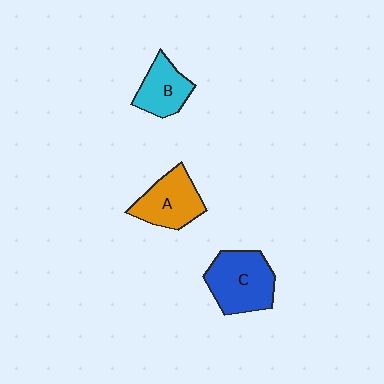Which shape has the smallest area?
Shape B (cyan).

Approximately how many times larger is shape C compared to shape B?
Approximately 1.5 times.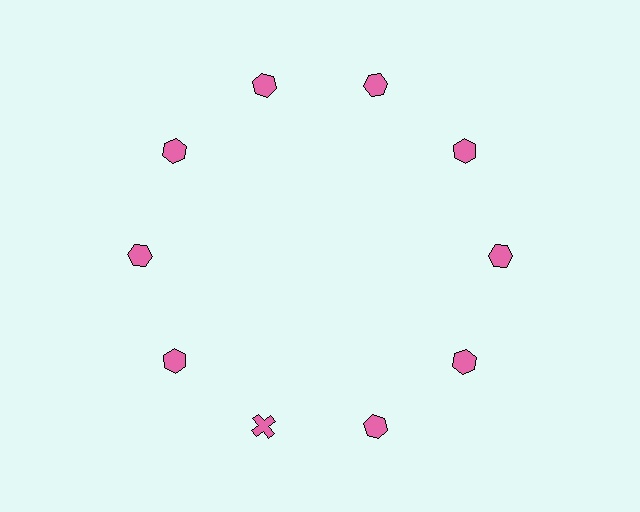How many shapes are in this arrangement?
There are 10 shapes arranged in a ring pattern.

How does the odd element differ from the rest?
It has a different shape: cross instead of hexagon.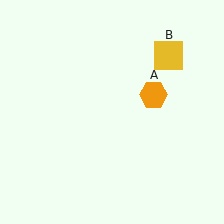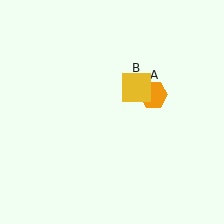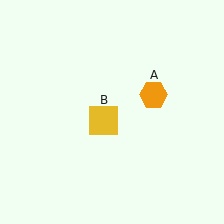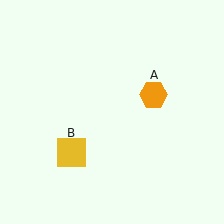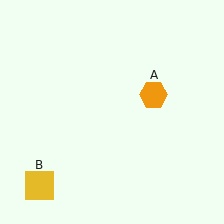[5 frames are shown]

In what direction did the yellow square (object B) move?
The yellow square (object B) moved down and to the left.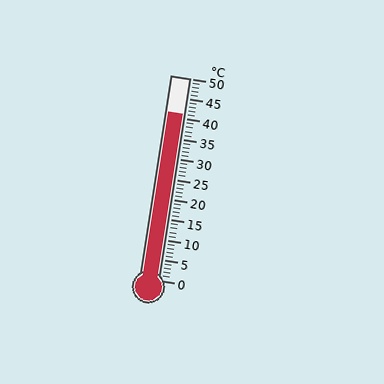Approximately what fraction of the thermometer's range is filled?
The thermometer is filled to approximately 80% of its range.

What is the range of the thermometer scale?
The thermometer scale ranges from 0°C to 50°C.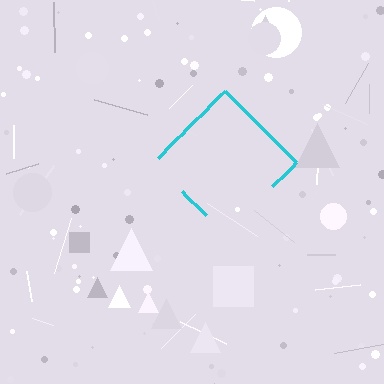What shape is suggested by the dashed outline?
The dashed outline suggests a diamond.